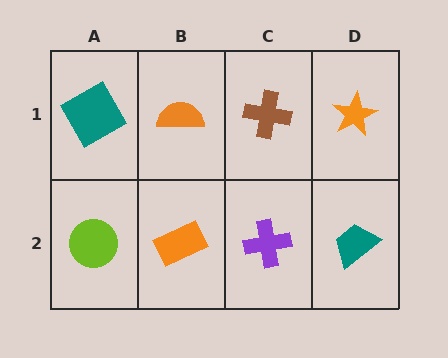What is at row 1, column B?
An orange semicircle.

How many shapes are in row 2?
4 shapes.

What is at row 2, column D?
A teal trapezoid.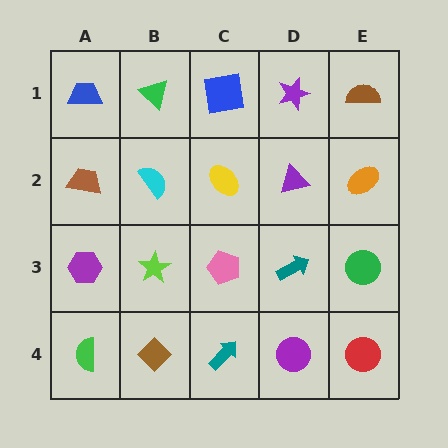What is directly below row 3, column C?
A teal arrow.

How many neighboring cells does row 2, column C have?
4.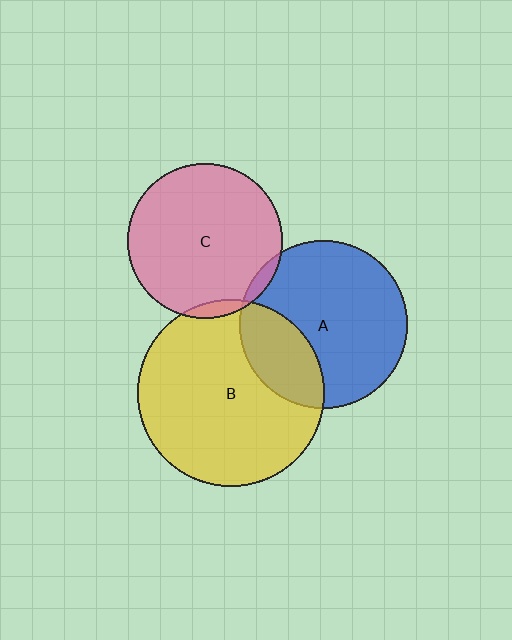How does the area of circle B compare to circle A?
Approximately 1.2 times.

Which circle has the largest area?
Circle B (yellow).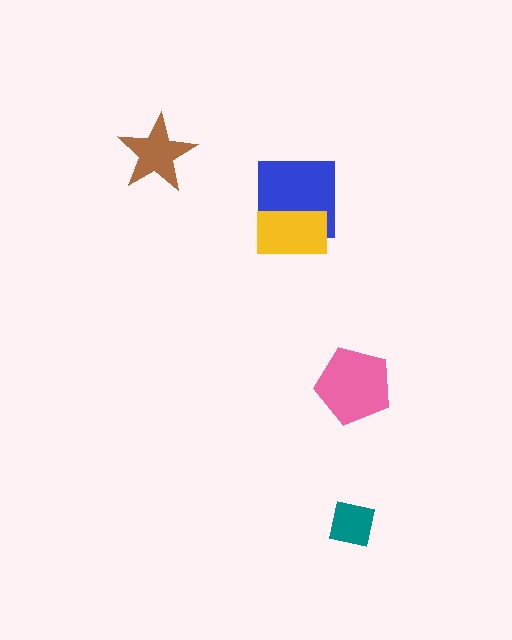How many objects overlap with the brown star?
0 objects overlap with the brown star.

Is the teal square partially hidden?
No, no other shape covers it.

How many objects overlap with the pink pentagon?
0 objects overlap with the pink pentagon.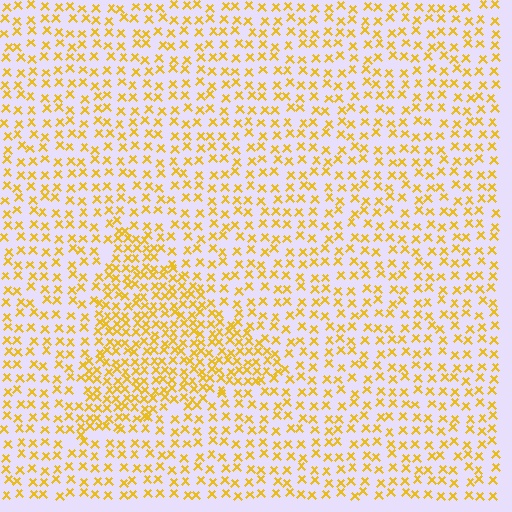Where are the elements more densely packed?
The elements are more densely packed inside the triangle boundary.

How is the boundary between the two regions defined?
The boundary is defined by a change in element density (approximately 1.9x ratio). All elements are the same color, size, and shape.